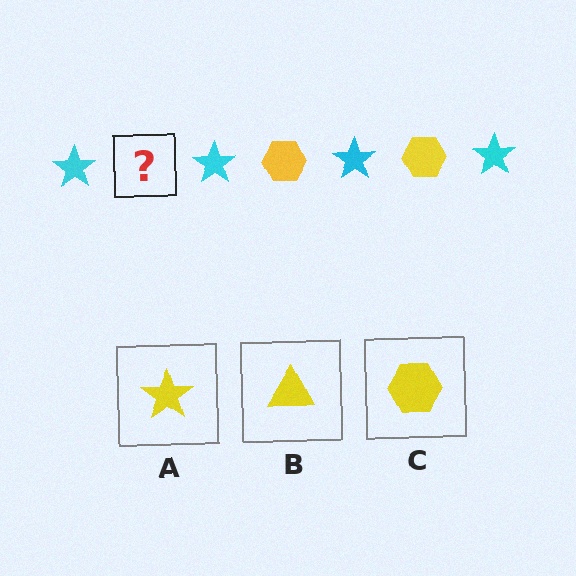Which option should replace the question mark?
Option C.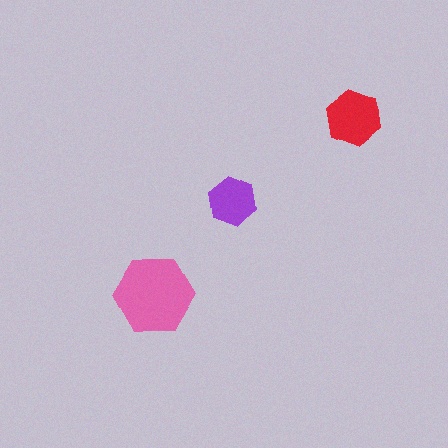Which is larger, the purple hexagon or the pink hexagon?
The pink one.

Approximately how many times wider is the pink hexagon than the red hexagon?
About 1.5 times wider.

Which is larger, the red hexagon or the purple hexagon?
The red one.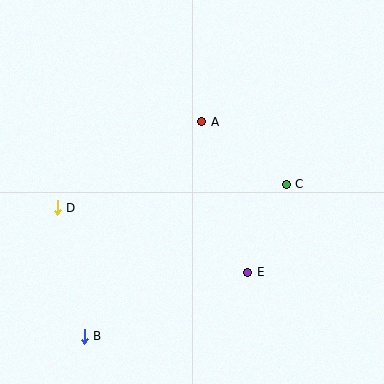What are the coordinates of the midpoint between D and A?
The midpoint between D and A is at (130, 165).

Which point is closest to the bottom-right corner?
Point E is closest to the bottom-right corner.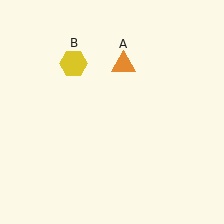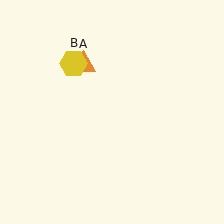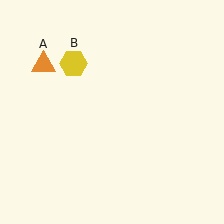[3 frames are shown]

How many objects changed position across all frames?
1 object changed position: orange triangle (object A).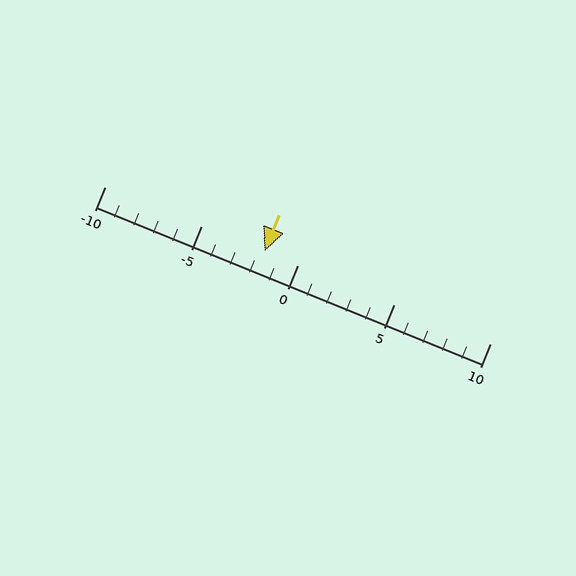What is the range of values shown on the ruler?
The ruler shows values from -10 to 10.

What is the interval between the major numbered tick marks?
The major tick marks are spaced 5 units apart.